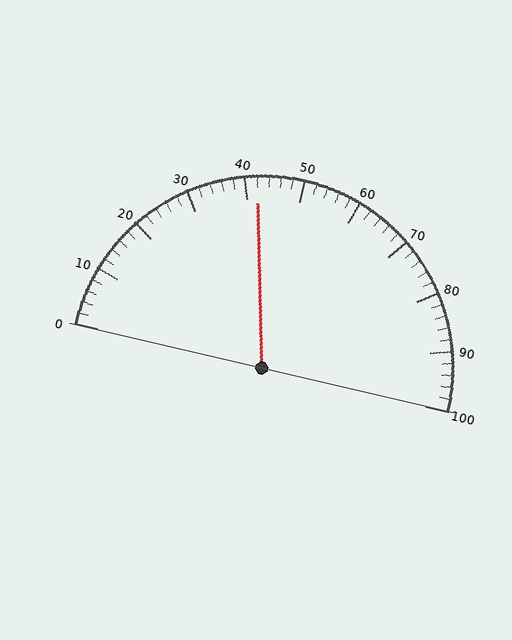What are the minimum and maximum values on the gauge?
The gauge ranges from 0 to 100.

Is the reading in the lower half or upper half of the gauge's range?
The reading is in the lower half of the range (0 to 100).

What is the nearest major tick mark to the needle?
The nearest major tick mark is 40.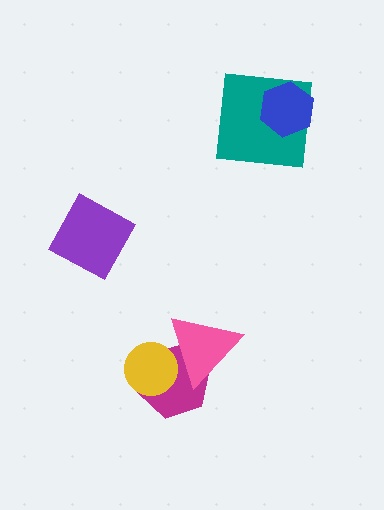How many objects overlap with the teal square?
1 object overlaps with the teal square.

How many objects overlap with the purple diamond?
0 objects overlap with the purple diamond.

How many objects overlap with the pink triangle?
2 objects overlap with the pink triangle.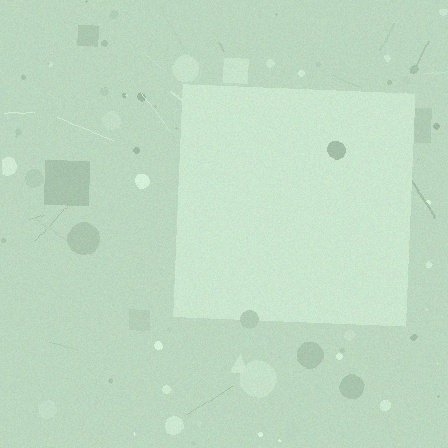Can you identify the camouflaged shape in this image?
The camouflaged shape is a square.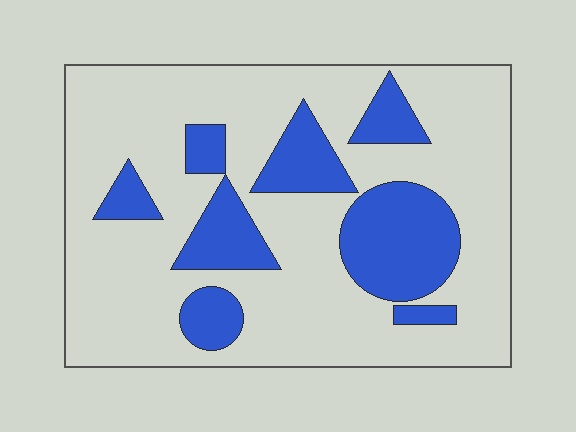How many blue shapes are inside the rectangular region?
8.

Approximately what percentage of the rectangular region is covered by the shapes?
Approximately 25%.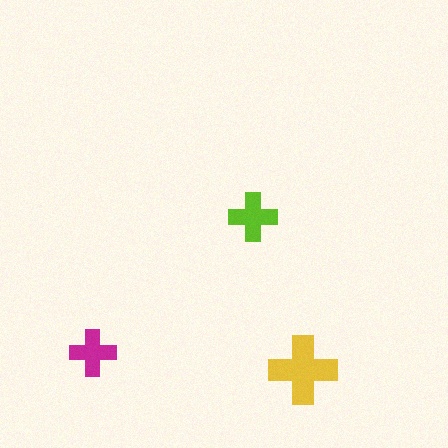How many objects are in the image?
There are 3 objects in the image.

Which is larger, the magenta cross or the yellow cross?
The yellow one.